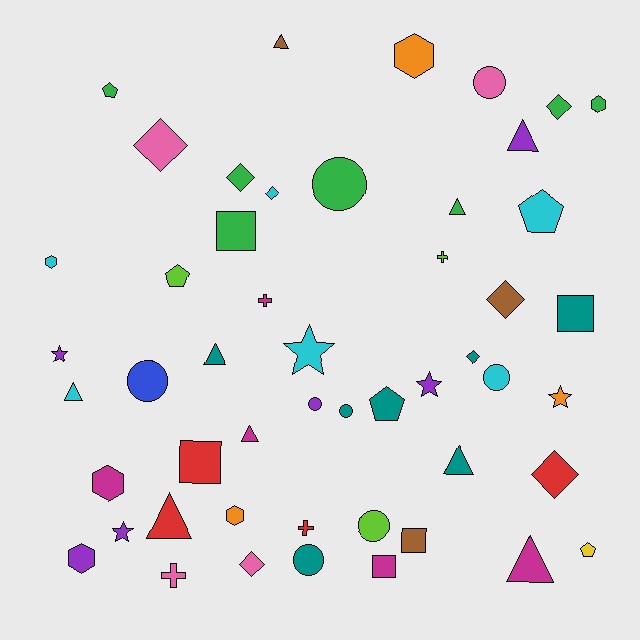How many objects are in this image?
There are 50 objects.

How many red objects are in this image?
There are 4 red objects.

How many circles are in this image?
There are 8 circles.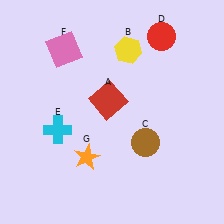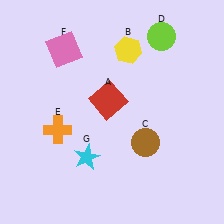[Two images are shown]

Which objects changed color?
D changed from red to lime. E changed from cyan to orange. G changed from orange to cyan.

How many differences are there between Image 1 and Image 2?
There are 3 differences between the two images.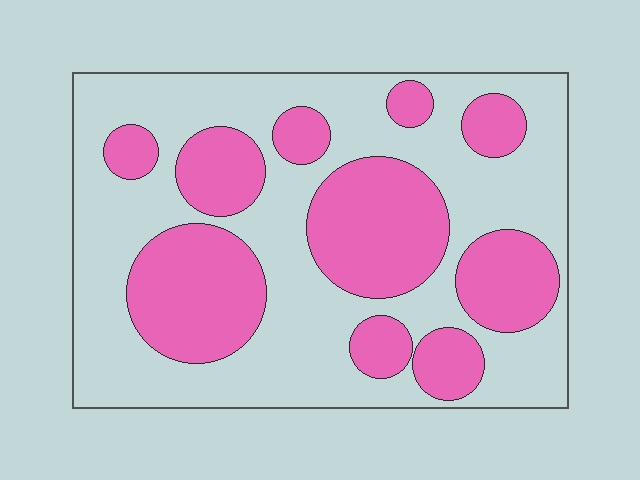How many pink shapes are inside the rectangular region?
10.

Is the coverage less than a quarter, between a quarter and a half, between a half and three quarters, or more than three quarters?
Between a quarter and a half.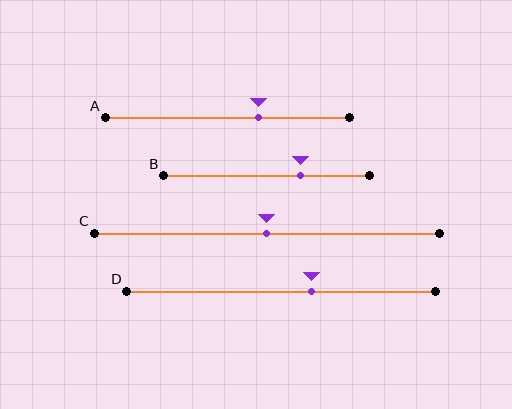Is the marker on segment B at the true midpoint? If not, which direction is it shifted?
No, the marker on segment B is shifted to the right by about 17% of the segment length.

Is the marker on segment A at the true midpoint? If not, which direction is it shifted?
No, the marker on segment A is shifted to the right by about 13% of the segment length.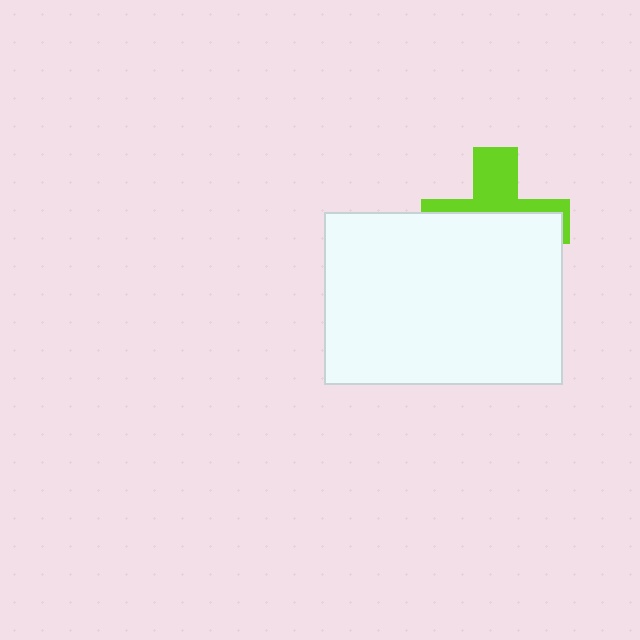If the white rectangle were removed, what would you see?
You would see the complete lime cross.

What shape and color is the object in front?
The object in front is a white rectangle.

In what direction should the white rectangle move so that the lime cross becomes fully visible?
The white rectangle should move down. That is the shortest direction to clear the overlap and leave the lime cross fully visible.